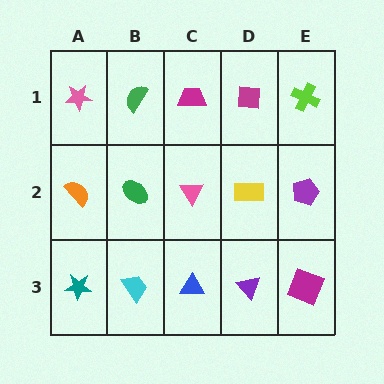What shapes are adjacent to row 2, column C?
A magenta trapezoid (row 1, column C), a blue triangle (row 3, column C), a green ellipse (row 2, column B), a yellow rectangle (row 2, column D).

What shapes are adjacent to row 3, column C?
A pink triangle (row 2, column C), a cyan trapezoid (row 3, column B), a purple triangle (row 3, column D).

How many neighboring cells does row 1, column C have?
3.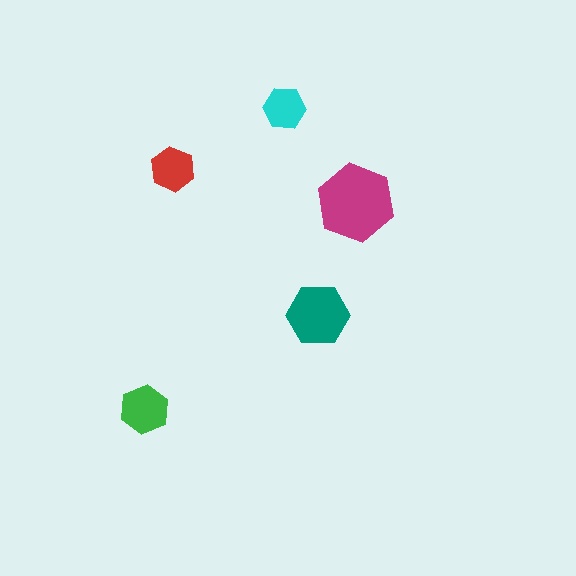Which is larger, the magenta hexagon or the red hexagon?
The magenta one.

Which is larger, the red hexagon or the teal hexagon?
The teal one.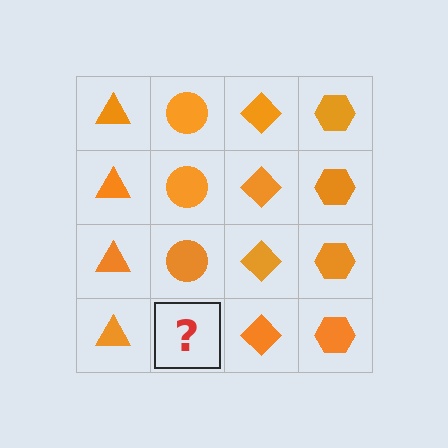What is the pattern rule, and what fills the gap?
The rule is that each column has a consistent shape. The gap should be filled with an orange circle.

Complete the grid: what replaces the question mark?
The question mark should be replaced with an orange circle.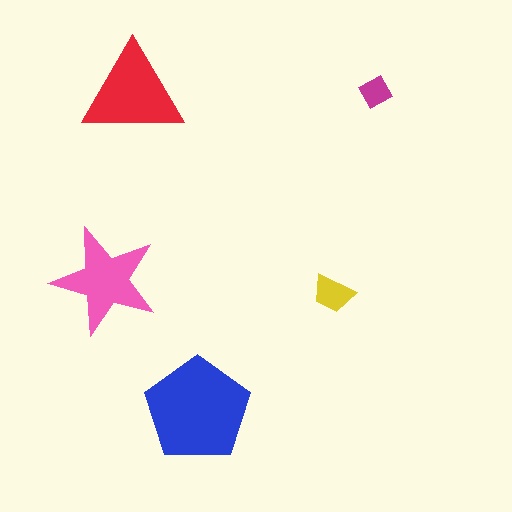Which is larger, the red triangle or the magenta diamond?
The red triangle.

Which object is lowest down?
The blue pentagon is bottommost.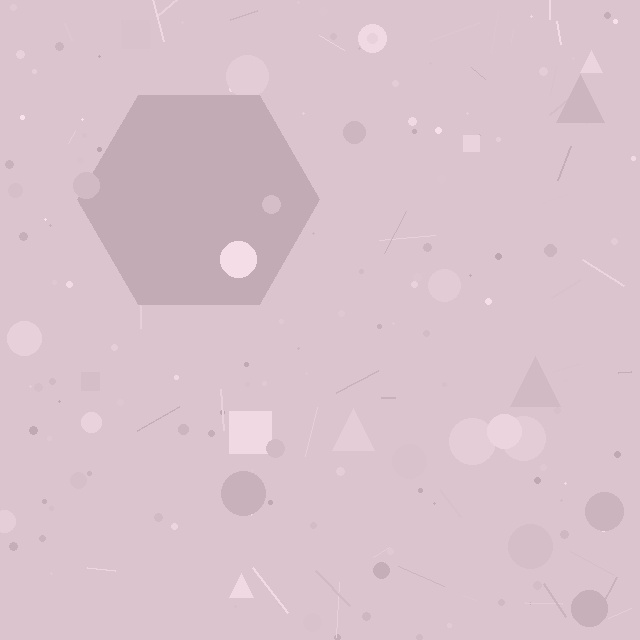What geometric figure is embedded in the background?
A hexagon is embedded in the background.